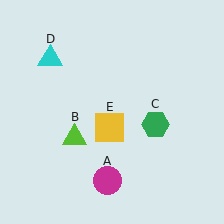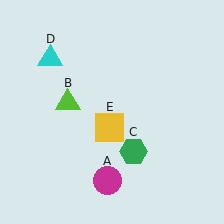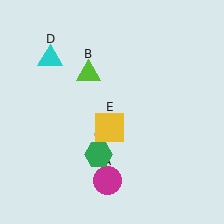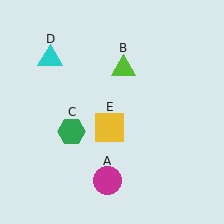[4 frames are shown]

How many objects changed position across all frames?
2 objects changed position: lime triangle (object B), green hexagon (object C).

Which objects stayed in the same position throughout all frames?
Magenta circle (object A) and cyan triangle (object D) and yellow square (object E) remained stationary.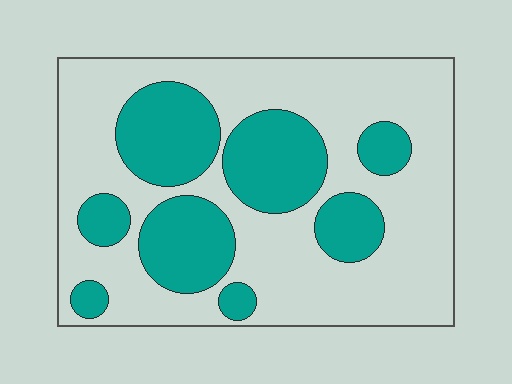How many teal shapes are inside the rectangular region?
8.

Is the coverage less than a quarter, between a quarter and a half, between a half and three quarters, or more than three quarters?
Between a quarter and a half.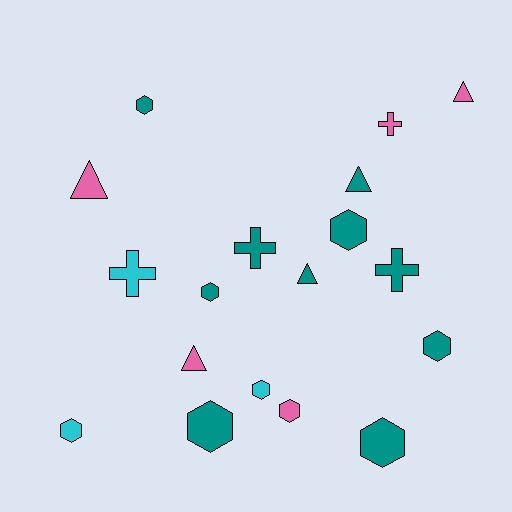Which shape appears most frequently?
Hexagon, with 9 objects.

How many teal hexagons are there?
There are 6 teal hexagons.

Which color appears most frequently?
Teal, with 10 objects.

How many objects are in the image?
There are 18 objects.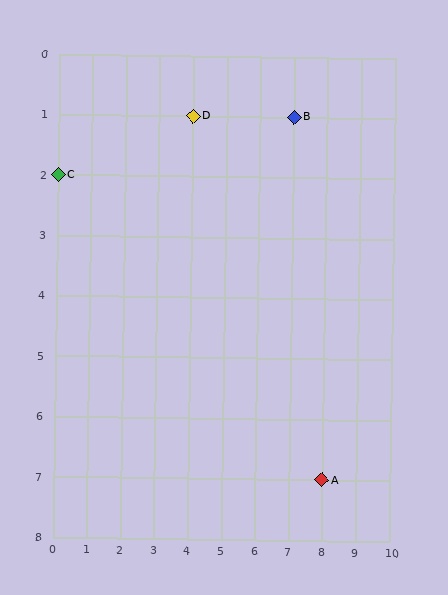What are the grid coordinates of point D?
Point D is at grid coordinates (4, 1).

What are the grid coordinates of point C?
Point C is at grid coordinates (0, 2).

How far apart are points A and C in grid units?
Points A and C are 8 columns and 5 rows apart (about 9.4 grid units diagonally).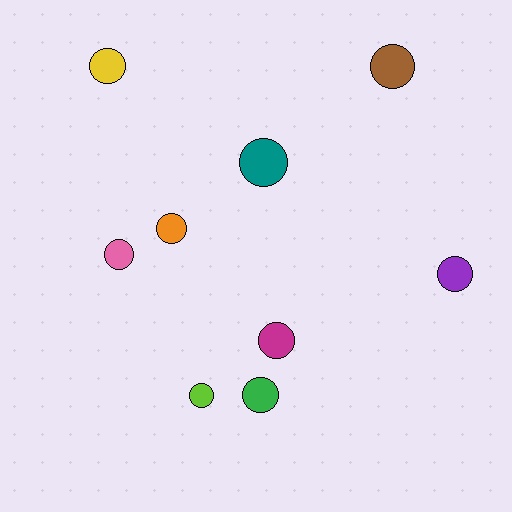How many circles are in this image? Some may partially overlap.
There are 9 circles.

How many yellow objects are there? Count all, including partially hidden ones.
There is 1 yellow object.